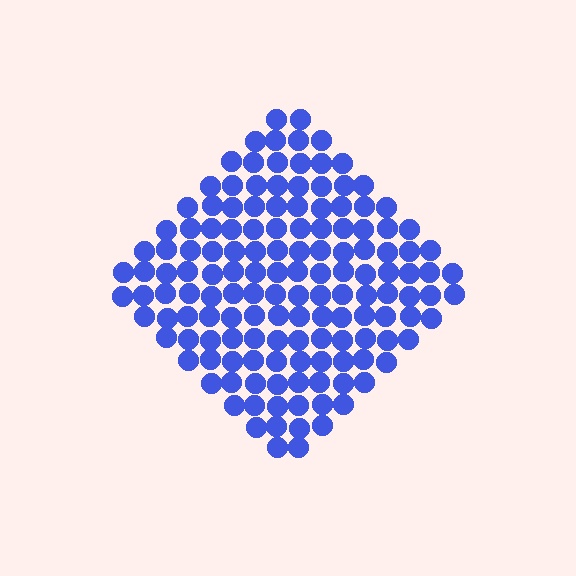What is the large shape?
The large shape is a diamond.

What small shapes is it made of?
It is made of small circles.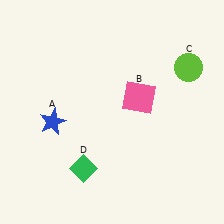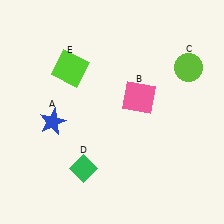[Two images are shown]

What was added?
A lime square (E) was added in Image 2.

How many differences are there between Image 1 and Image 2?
There is 1 difference between the two images.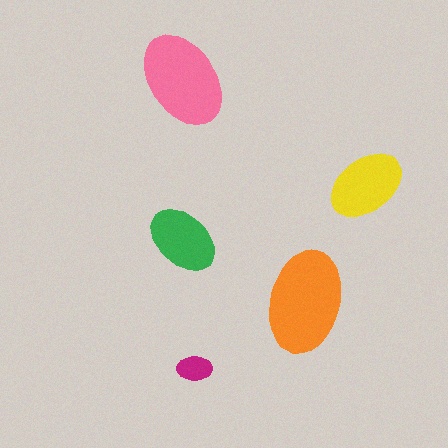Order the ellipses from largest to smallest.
the orange one, the pink one, the yellow one, the green one, the magenta one.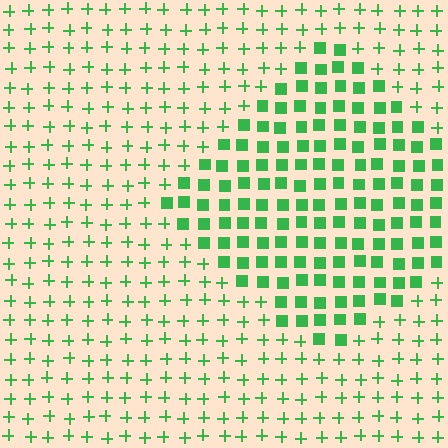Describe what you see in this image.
The image is filled with small green elements arranged in a uniform grid. A diamond-shaped region contains squares, while the surrounding area contains plus signs. The boundary is defined purely by the change in element shape.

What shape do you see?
I see a diamond.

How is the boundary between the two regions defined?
The boundary is defined by a change in element shape: squares inside vs. plus signs outside. All elements share the same color and spacing.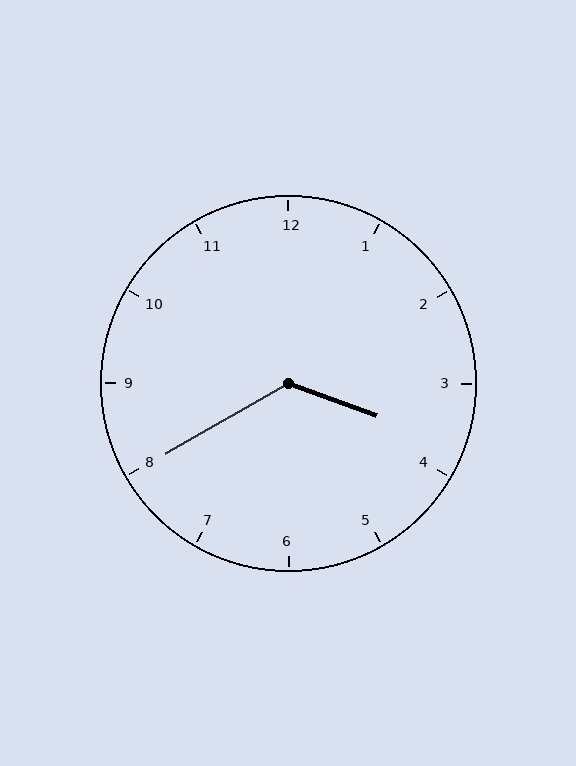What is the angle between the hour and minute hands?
Approximately 130 degrees.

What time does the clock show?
3:40.